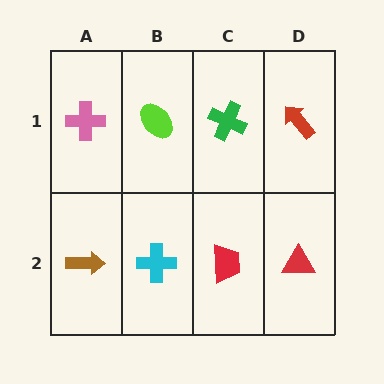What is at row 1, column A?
A pink cross.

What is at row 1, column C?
A green cross.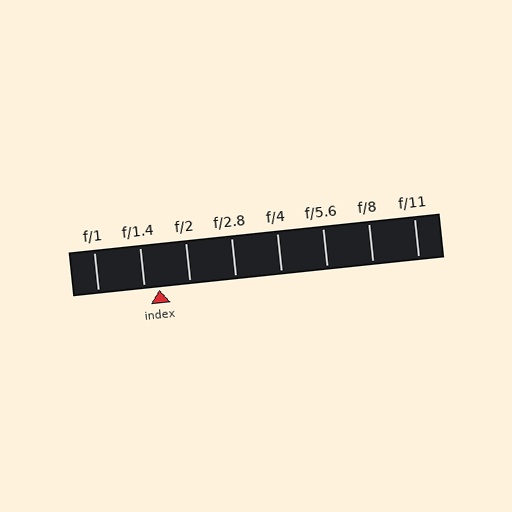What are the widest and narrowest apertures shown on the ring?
The widest aperture shown is f/1 and the narrowest is f/11.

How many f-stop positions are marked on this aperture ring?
There are 8 f-stop positions marked.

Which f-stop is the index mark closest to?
The index mark is closest to f/1.4.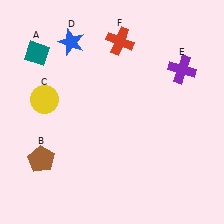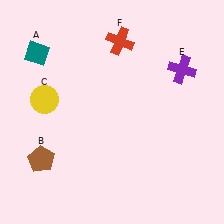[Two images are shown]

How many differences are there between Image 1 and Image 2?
There is 1 difference between the two images.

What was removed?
The blue star (D) was removed in Image 2.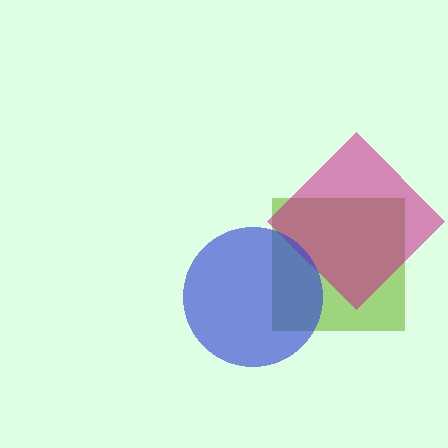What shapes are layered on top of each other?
The layered shapes are: a lime square, a magenta diamond, a blue circle.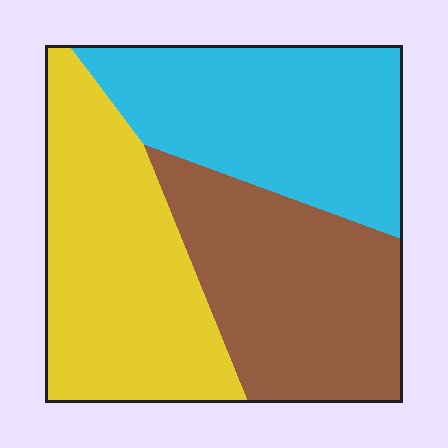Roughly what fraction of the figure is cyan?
Cyan covers roughly 35% of the figure.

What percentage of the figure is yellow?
Yellow takes up between a third and a half of the figure.